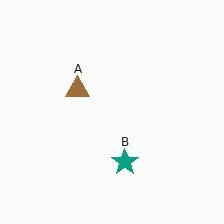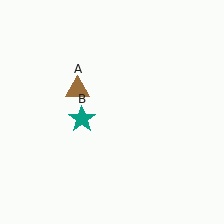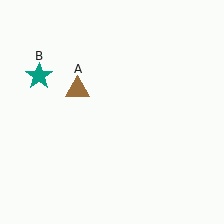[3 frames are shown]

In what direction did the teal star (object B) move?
The teal star (object B) moved up and to the left.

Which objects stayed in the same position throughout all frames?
Brown triangle (object A) remained stationary.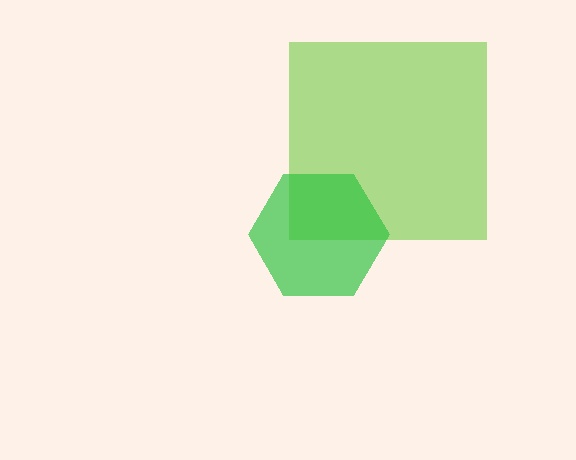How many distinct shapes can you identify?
There are 2 distinct shapes: a lime square, a green hexagon.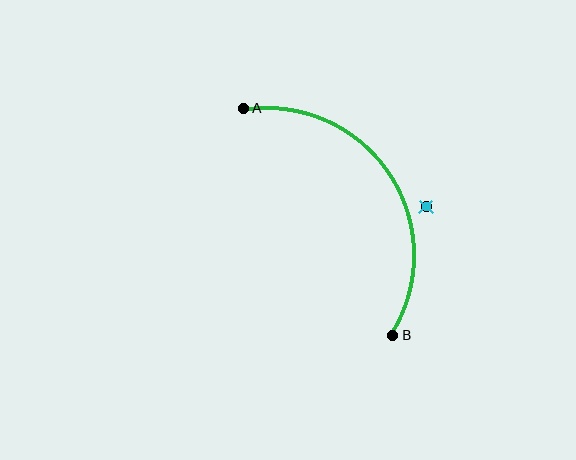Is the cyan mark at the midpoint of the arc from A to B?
No — the cyan mark does not lie on the arc at all. It sits slightly outside the curve.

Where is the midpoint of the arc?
The arc midpoint is the point on the curve farthest from the straight line joining A and B. It sits to the right of that line.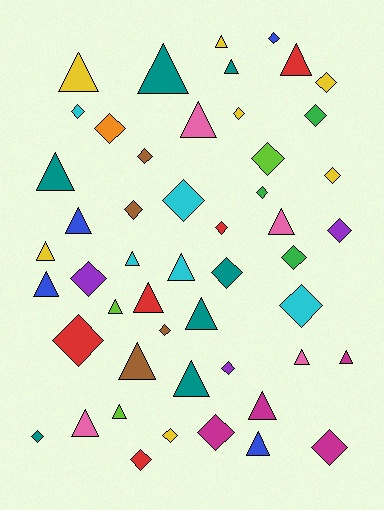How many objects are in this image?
There are 50 objects.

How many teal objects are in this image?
There are 7 teal objects.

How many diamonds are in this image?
There are 26 diamonds.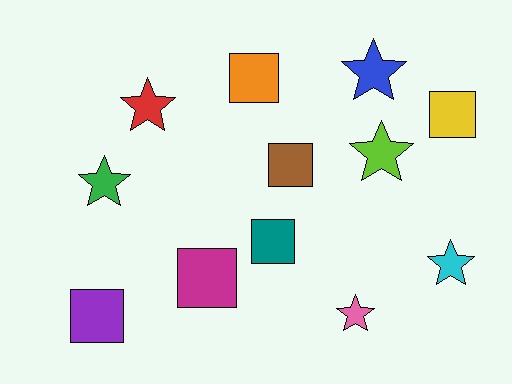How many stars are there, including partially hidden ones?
There are 6 stars.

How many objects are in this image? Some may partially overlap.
There are 12 objects.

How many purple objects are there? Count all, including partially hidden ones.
There is 1 purple object.